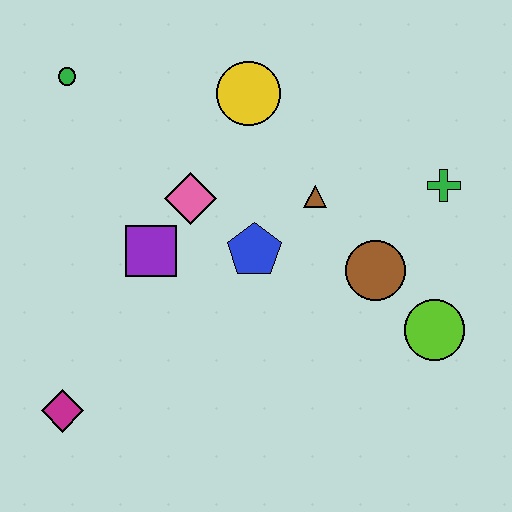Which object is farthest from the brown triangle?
The magenta diamond is farthest from the brown triangle.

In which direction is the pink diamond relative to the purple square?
The pink diamond is above the purple square.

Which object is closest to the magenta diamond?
The purple square is closest to the magenta diamond.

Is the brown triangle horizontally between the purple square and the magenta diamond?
No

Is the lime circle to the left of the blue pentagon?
No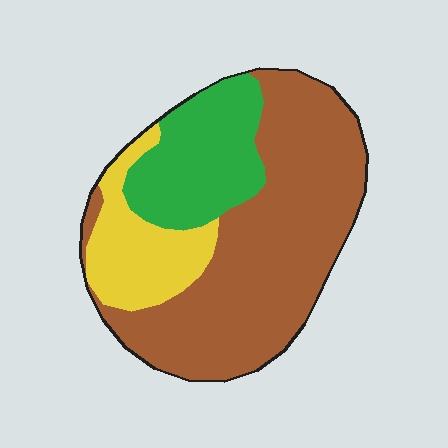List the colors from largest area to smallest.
From largest to smallest: brown, green, yellow.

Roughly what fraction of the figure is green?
Green covers about 25% of the figure.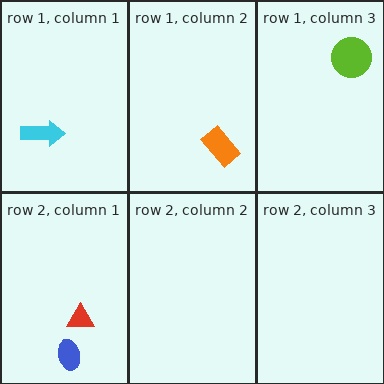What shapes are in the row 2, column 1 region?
The red triangle, the blue ellipse.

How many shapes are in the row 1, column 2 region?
1.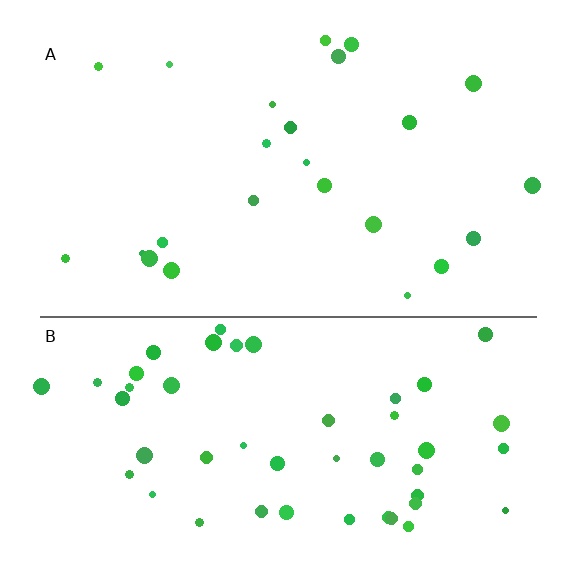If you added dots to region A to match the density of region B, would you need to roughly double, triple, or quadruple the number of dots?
Approximately double.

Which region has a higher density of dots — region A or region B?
B (the bottom).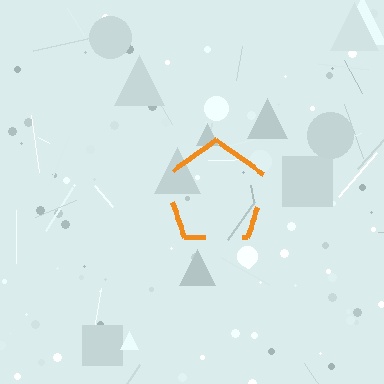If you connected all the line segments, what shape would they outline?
They would outline a pentagon.